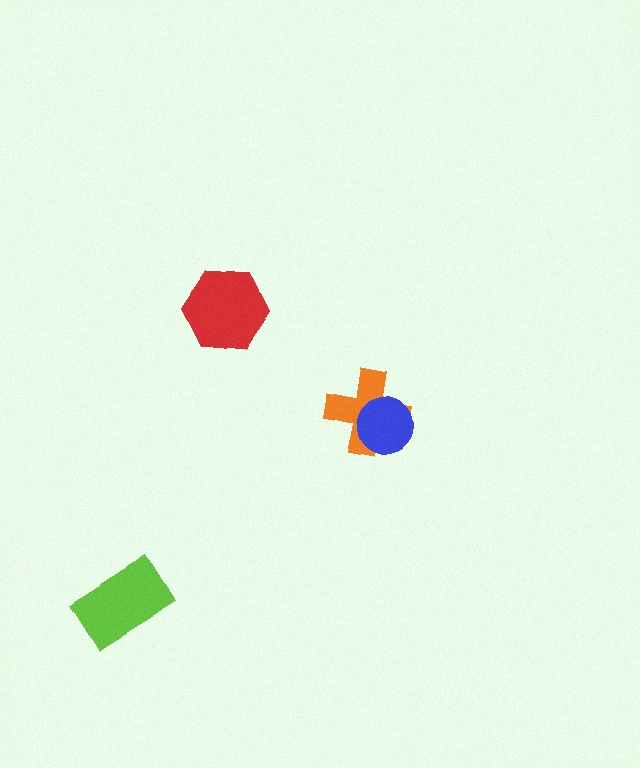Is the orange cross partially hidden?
Yes, it is partially covered by another shape.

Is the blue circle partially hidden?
No, no other shape covers it.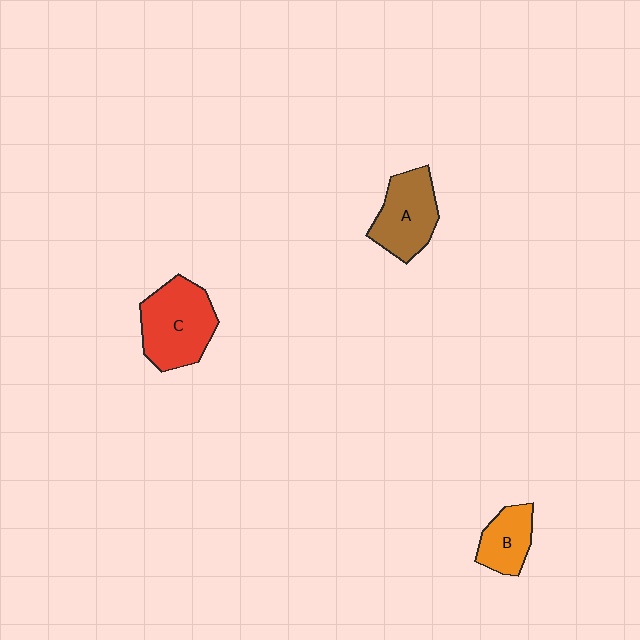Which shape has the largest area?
Shape C (red).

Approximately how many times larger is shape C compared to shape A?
Approximately 1.2 times.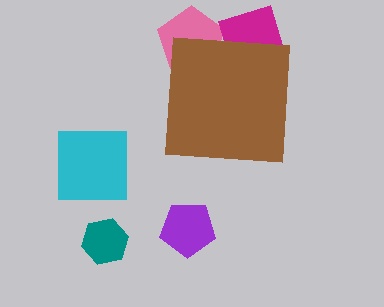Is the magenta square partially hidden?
Yes, the magenta square is partially hidden behind the brown square.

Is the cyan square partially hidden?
No, the cyan square is fully visible.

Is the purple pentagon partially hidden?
No, the purple pentagon is fully visible.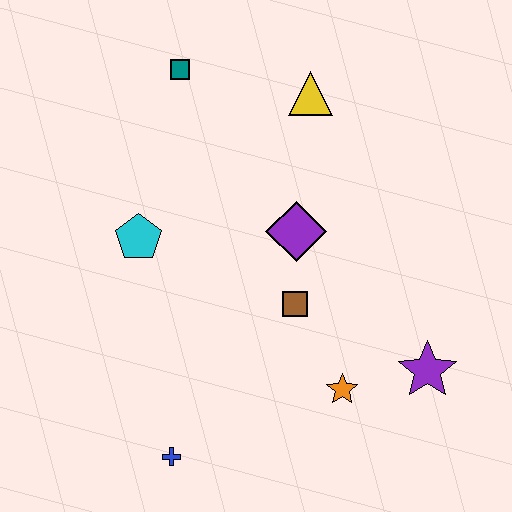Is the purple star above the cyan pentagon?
No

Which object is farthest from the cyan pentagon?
The purple star is farthest from the cyan pentagon.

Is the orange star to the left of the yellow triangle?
No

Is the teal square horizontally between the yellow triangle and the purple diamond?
No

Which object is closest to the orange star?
The purple star is closest to the orange star.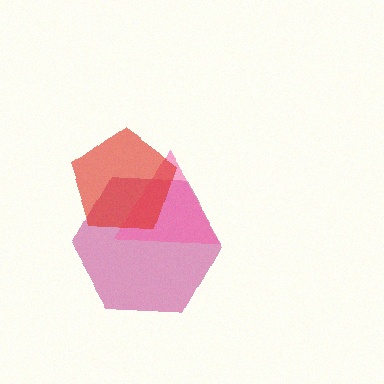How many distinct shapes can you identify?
There are 3 distinct shapes: a magenta hexagon, a pink triangle, a red pentagon.